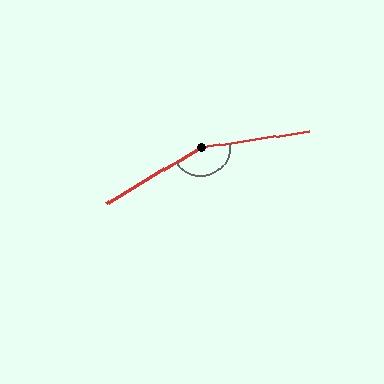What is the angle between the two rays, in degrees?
Approximately 158 degrees.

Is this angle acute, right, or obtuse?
It is obtuse.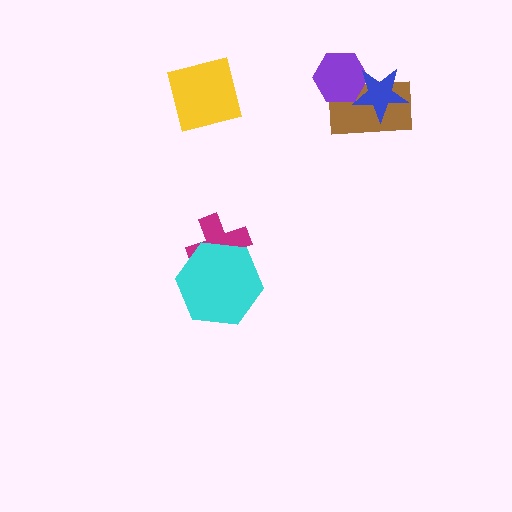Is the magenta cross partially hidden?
Yes, it is partially covered by another shape.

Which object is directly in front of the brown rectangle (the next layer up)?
The purple hexagon is directly in front of the brown rectangle.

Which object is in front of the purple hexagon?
The blue star is in front of the purple hexagon.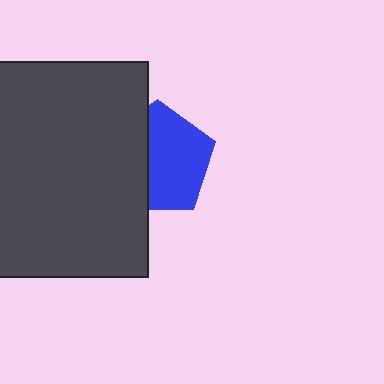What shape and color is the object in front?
The object in front is a dark gray rectangle.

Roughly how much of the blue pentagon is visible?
About half of it is visible (roughly 60%).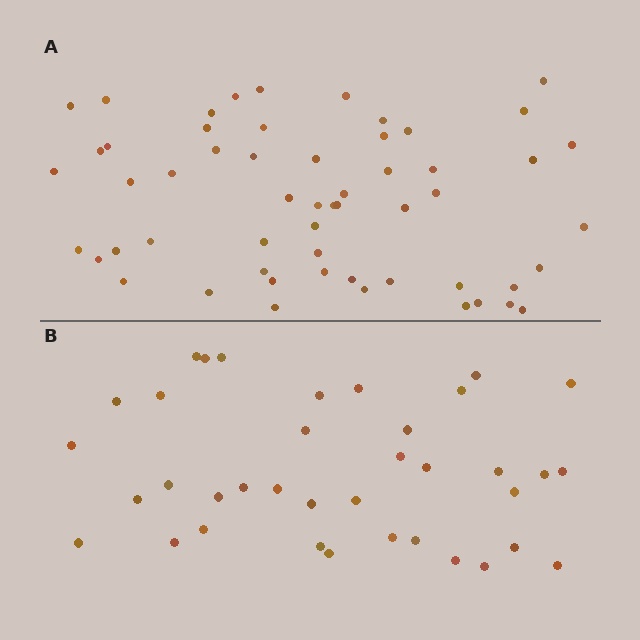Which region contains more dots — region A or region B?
Region A (the top region) has more dots.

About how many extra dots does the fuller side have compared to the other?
Region A has approximately 20 more dots than region B.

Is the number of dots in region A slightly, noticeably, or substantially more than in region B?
Region A has substantially more. The ratio is roughly 1.5 to 1.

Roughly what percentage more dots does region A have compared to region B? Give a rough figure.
About 50% more.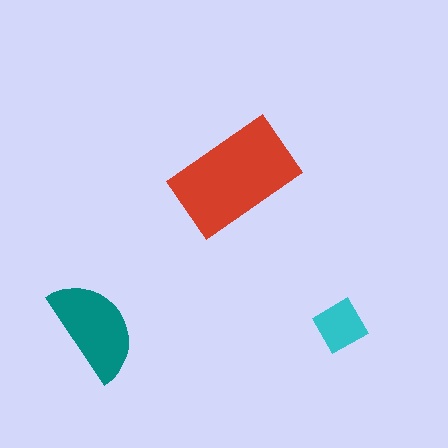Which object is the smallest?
The cyan diamond.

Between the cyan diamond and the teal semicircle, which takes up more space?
The teal semicircle.